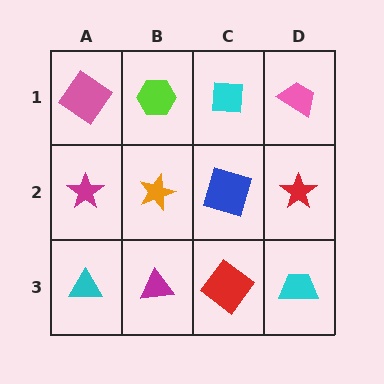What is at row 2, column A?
A magenta star.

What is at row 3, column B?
A magenta triangle.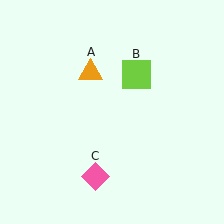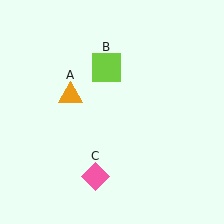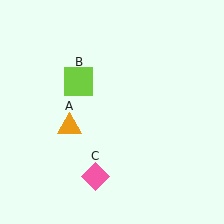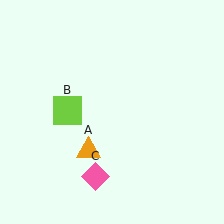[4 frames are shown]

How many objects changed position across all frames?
2 objects changed position: orange triangle (object A), lime square (object B).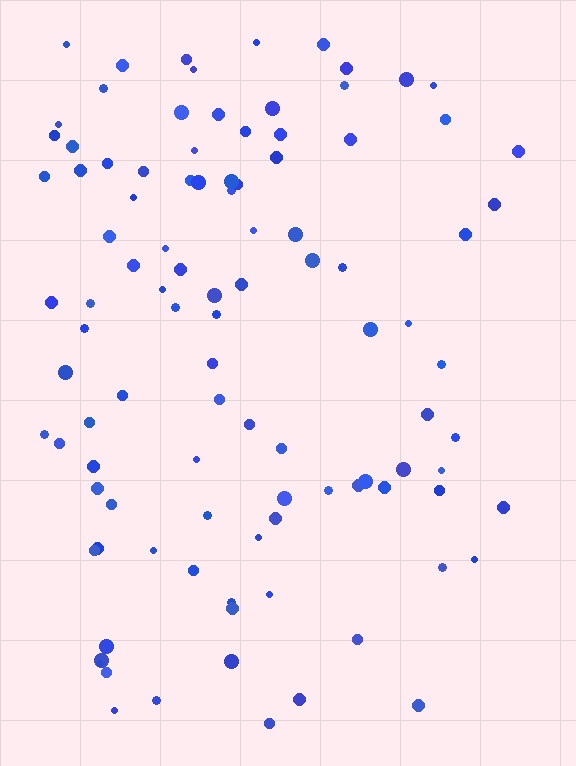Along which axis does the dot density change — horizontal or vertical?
Horizontal.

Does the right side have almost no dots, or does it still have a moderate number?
Still a moderate number, just noticeably fewer than the left.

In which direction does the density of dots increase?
From right to left, with the left side densest.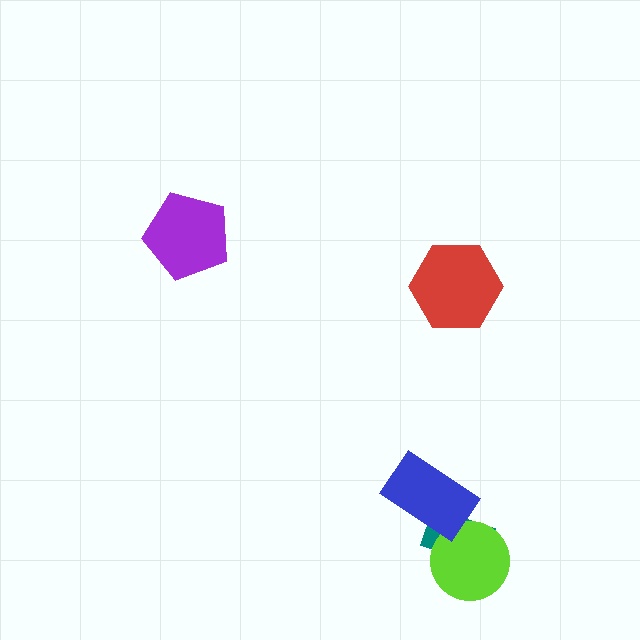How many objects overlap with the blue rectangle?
1 object overlaps with the blue rectangle.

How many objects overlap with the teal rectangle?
2 objects overlap with the teal rectangle.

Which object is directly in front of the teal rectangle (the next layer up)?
The lime circle is directly in front of the teal rectangle.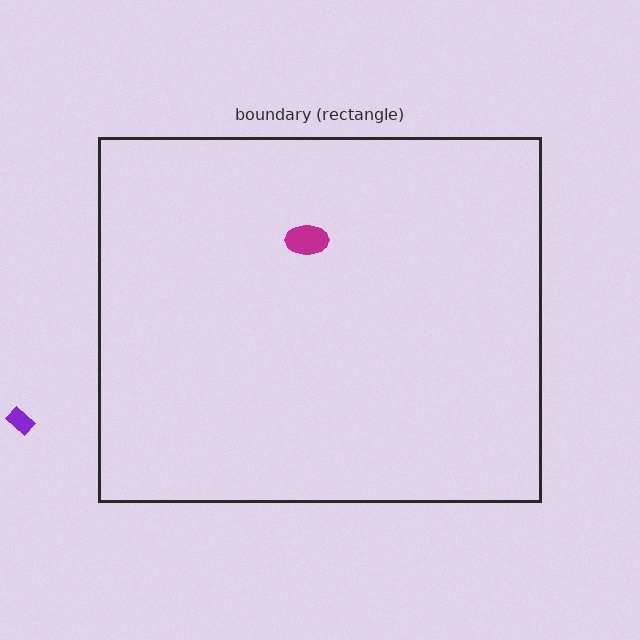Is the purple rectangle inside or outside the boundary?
Outside.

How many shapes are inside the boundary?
1 inside, 1 outside.